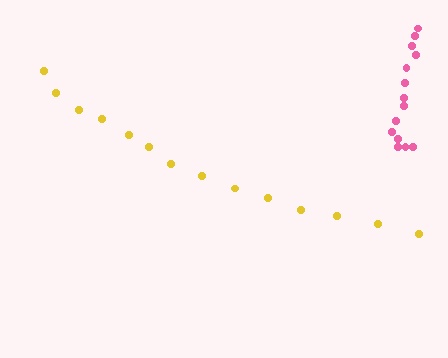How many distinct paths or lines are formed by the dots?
There are 2 distinct paths.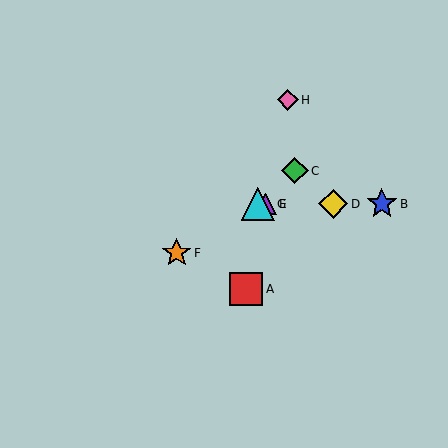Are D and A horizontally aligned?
No, D is at y≈204 and A is at y≈289.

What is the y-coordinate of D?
Object D is at y≈204.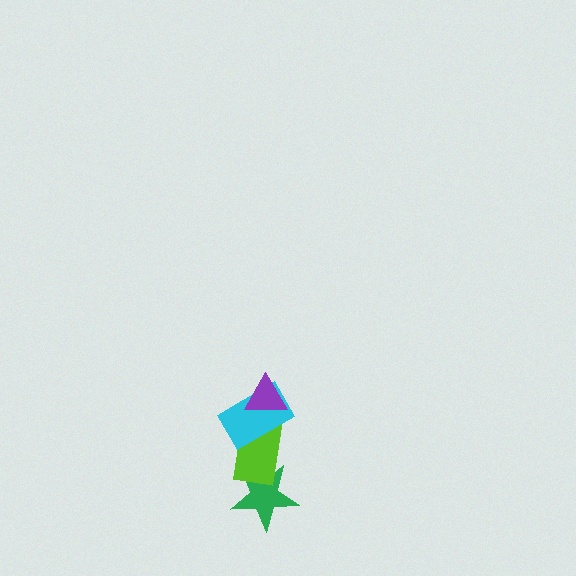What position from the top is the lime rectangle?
The lime rectangle is 3rd from the top.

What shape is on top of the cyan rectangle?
The purple triangle is on top of the cyan rectangle.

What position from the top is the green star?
The green star is 4th from the top.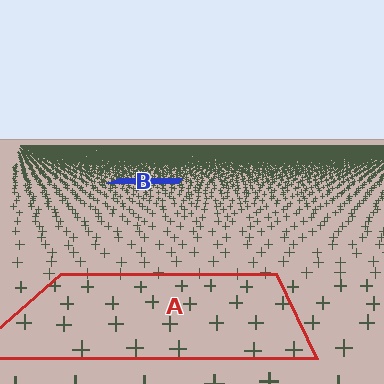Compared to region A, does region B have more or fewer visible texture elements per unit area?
Region B has more texture elements per unit area — they are packed more densely because it is farther away.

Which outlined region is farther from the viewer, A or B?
Region B is farther from the viewer — the texture elements inside it appear smaller and more densely packed.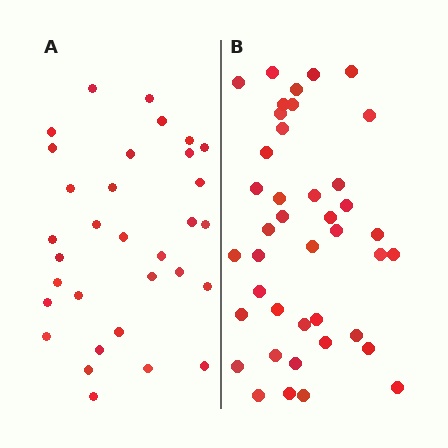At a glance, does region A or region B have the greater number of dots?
Region B (the right region) has more dots.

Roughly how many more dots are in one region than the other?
Region B has roughly 8 or so more dots than region A.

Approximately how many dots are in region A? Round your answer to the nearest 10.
About 30 dots. (The exact count is 32, which rounds to 30.)